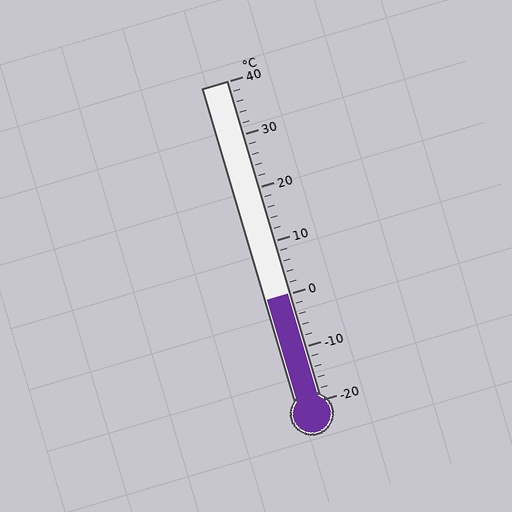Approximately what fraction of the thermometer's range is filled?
The thermometer is filled to approximately 35% of its range.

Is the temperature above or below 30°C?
The temperature is below 30°C.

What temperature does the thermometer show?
The thermometer shows approximately 0°C.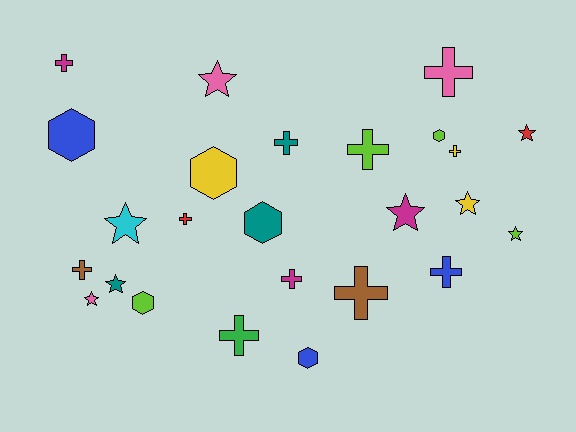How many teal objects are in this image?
There are 3 teal objects.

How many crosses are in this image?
There are 11 crosses.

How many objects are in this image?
There are 25 objects.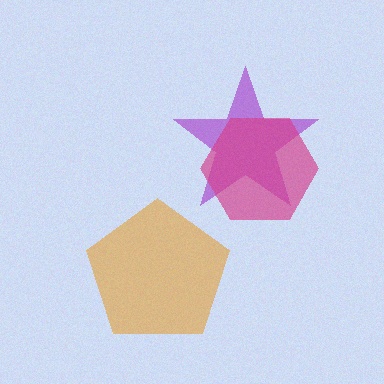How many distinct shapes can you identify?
There are 3 distinct shapes: a purple star, a magenta hexagon, an orange pentagon.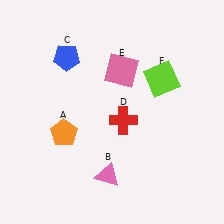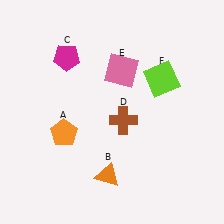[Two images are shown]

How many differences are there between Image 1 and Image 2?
There are 3 differences between the two images.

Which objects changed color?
B changed from pink to orange. C changed from blue to magenta. D changed from red to brown.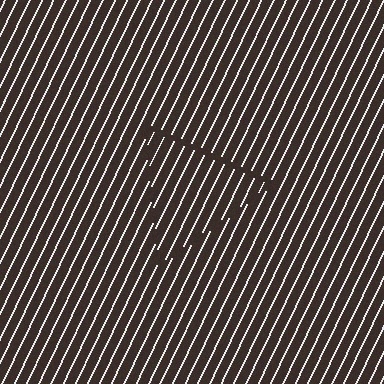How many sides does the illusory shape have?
3 sides — the line-ends trace a triangle.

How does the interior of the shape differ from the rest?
The interior of the shape contains the same grating, shifted by half a period — the contour is defined by the phase discontinuity where line-ends from the inner and outer gratings abut.